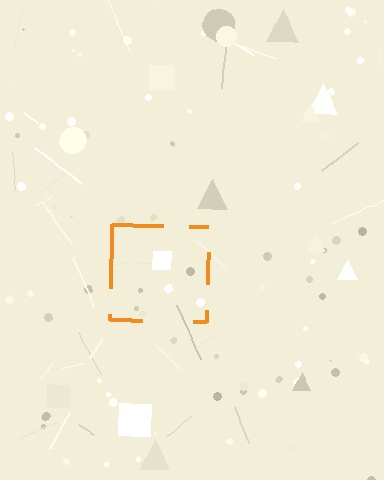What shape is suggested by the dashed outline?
The dashed outline suggests a square.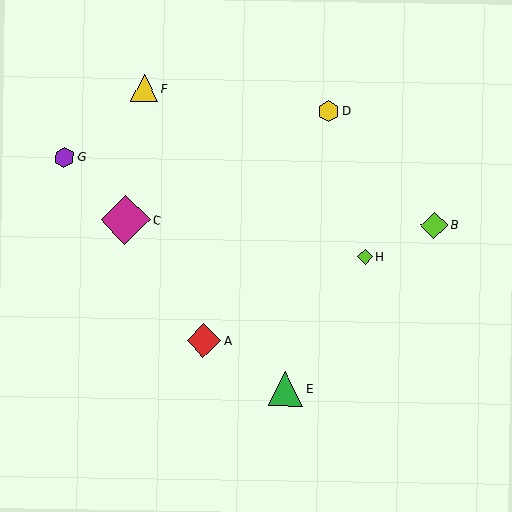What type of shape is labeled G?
Shape G is a purple hexagon.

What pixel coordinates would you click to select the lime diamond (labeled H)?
Click at (365, 257) to select the lime diamond H.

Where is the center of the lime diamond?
The center of the lime diamond is at (365, 257).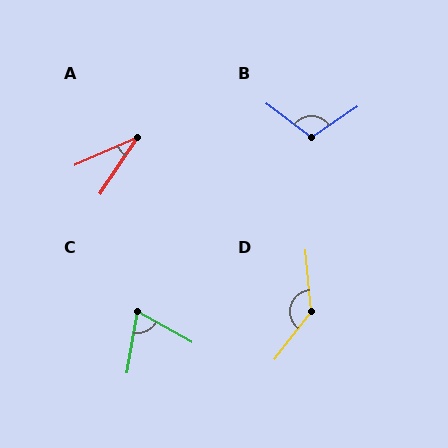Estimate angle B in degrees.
Approximately 108 degrees.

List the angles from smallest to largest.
A (32°), C (71°), B (108°), D (137°).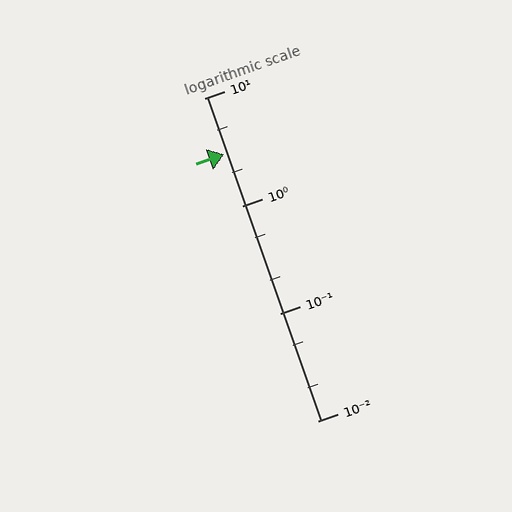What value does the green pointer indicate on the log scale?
The pointer indicates approximately 3.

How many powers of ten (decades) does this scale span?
The scale spans 3 decades, from 0.01 to 10.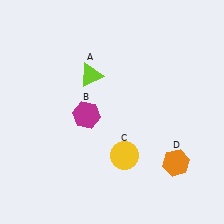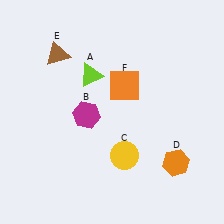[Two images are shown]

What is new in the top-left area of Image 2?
A brown triangle (E) was added in the top-left area of Image 2.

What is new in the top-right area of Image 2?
An orange square (F) was added in the top-right area of Image 2.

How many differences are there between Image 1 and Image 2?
There are 2 differences between the two images.